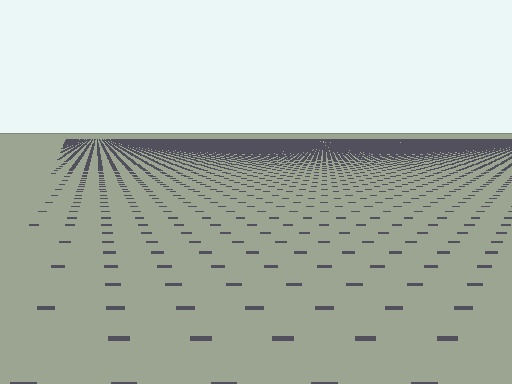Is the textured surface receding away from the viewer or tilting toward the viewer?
The surface is receding away from the viewer. Texture elements get smaller and denser toward the top.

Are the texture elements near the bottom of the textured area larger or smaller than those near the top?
Larger. Near the bottom, elements are closer to the viewer and appear at a bigger on-screen size.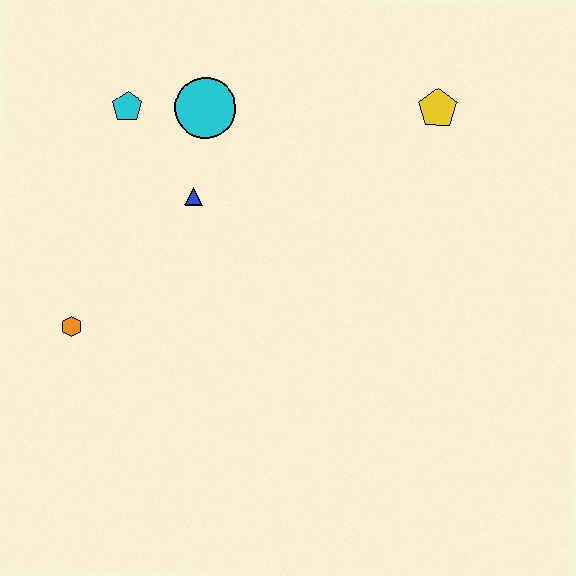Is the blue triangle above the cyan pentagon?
No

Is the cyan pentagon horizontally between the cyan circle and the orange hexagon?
Yes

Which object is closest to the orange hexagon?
The blue triangle is closest to the orange hexagon.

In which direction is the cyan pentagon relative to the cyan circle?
The cyan pentagon is to the left of the cyan circle.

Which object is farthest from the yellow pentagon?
The orange hexagon is farthest from the yellow pentagon.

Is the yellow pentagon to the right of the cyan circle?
Yes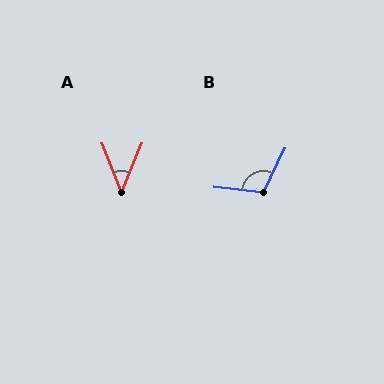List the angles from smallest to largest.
A (44°), B (110°).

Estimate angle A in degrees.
Approximately 44 degrees.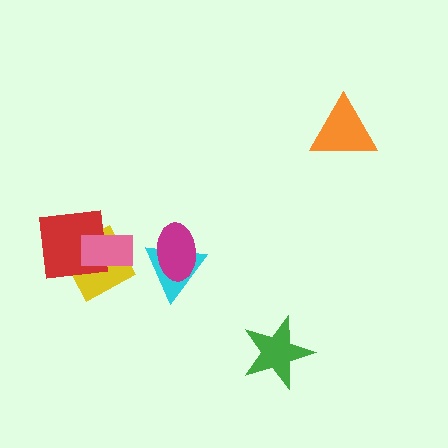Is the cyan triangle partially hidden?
Yes, it is partially covered by another shape.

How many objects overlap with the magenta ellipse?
1 object overlaps with the magenta ellipse.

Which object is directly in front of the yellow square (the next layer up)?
The red square is directly in front of the yellow square.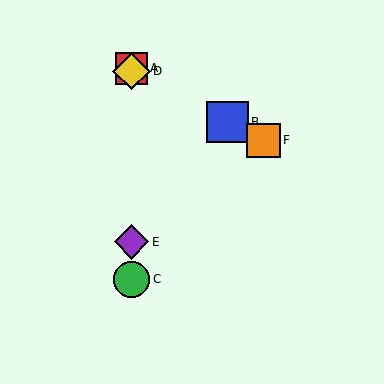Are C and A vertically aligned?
Yes, both are at x≈132.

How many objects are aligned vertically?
4 objects (A, C, D, E) are aligned vertically.